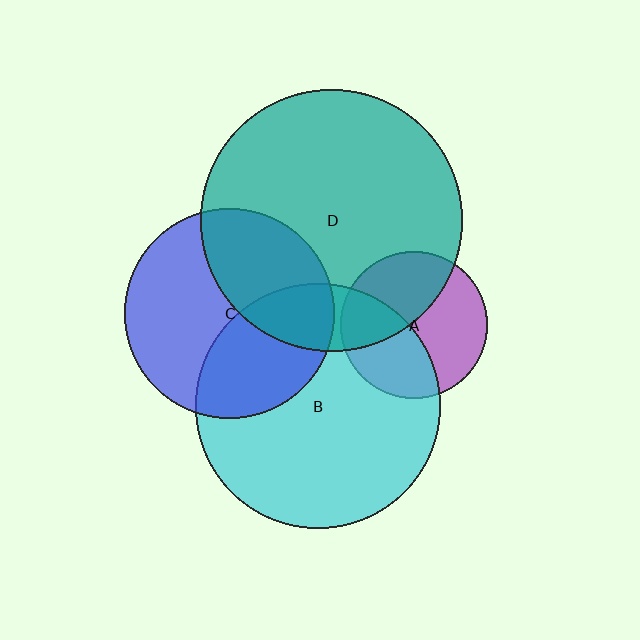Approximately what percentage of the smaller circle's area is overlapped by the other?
Approximately 40%.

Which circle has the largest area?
Circle D (teal).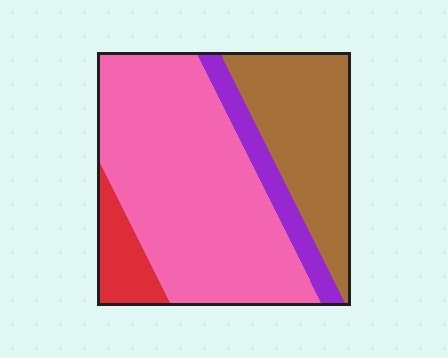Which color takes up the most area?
Pink, at roughly 55%.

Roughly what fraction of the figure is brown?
Brown takes up about one quarter (1/4) of the figure.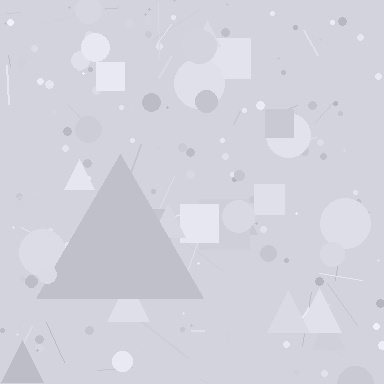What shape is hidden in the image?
A triangle is hidden in the image.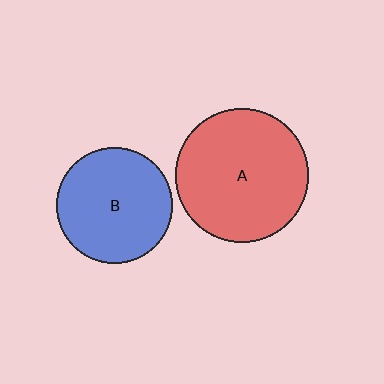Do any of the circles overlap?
No, none of the circles overlap.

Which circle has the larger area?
Circle A (red).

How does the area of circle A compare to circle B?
Approximately 1.3 times.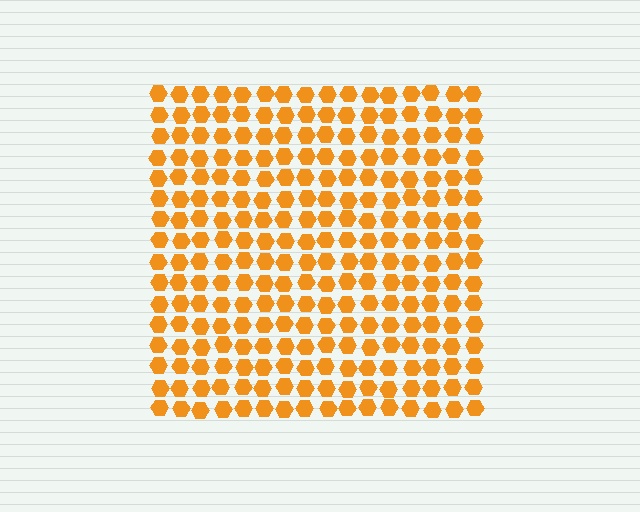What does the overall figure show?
The overall figure shows a square.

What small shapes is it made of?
It is made of small hexagons.